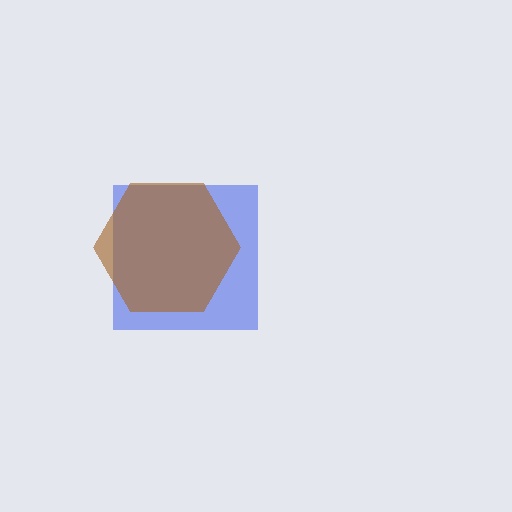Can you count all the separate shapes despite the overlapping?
Yes, there are 2 separate shapes.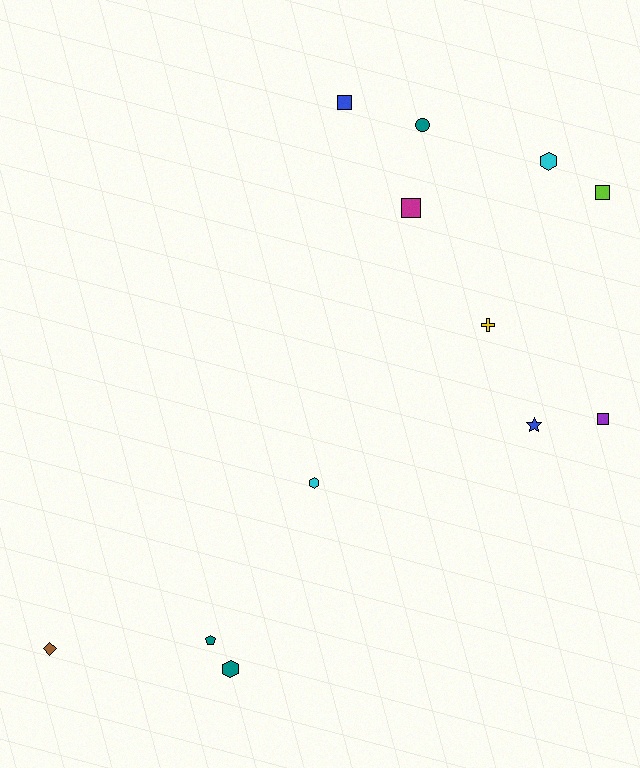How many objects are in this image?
There are 12 objects.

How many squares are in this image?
There are 4 squares.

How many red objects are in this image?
There are no red objects.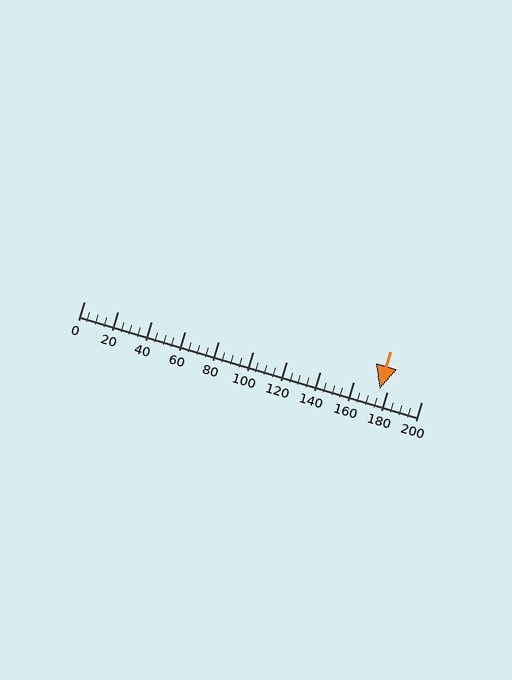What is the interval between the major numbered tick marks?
The major tick marks are spaced 20 units apart.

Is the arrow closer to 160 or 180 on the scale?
The arrow is closer to 180.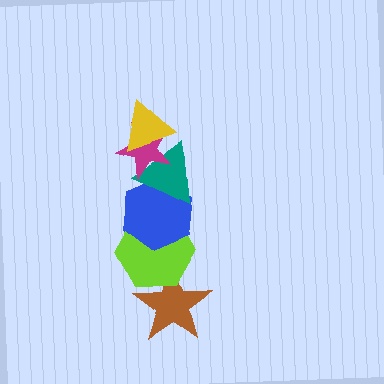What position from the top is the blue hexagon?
The blue hexagon is 4th from the top.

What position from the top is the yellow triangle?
The yellow triangle is 1st from the top.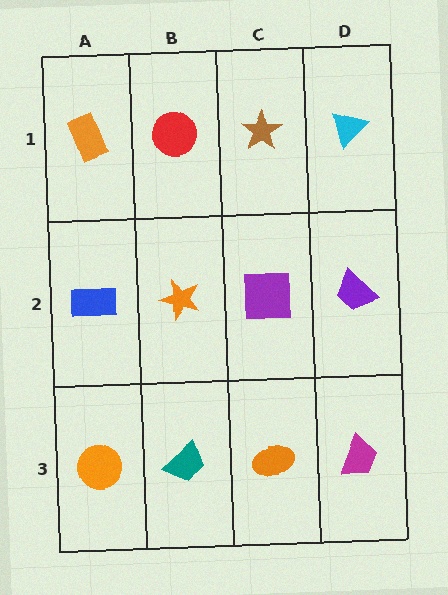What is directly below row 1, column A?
A blue rectangle.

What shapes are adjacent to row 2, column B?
A red circle (row 1, column B), a teal trapezoid (row 3, column B), a blue rectangle (row 2, column A), a purple square (row 2, column C).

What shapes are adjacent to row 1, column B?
An orange star (row 2, column B), an orange rectangle (row 1, column A), a brown star (row 1, column C).